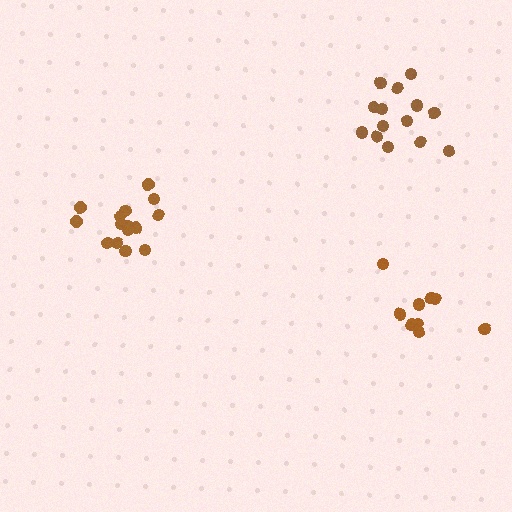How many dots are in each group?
Group 1: 15 dots, Group 2: 14 dots, Group 3: 9 dots (38 total).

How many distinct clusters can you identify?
There are 3 distinct clusters.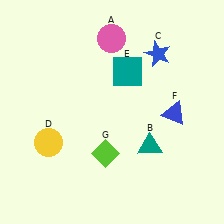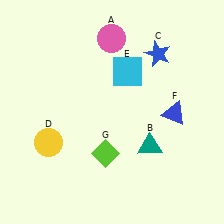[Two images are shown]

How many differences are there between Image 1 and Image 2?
There is 1 difference between the two images.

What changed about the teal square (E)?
In Image 1, E is teal. In Image 2, it changed to cyan.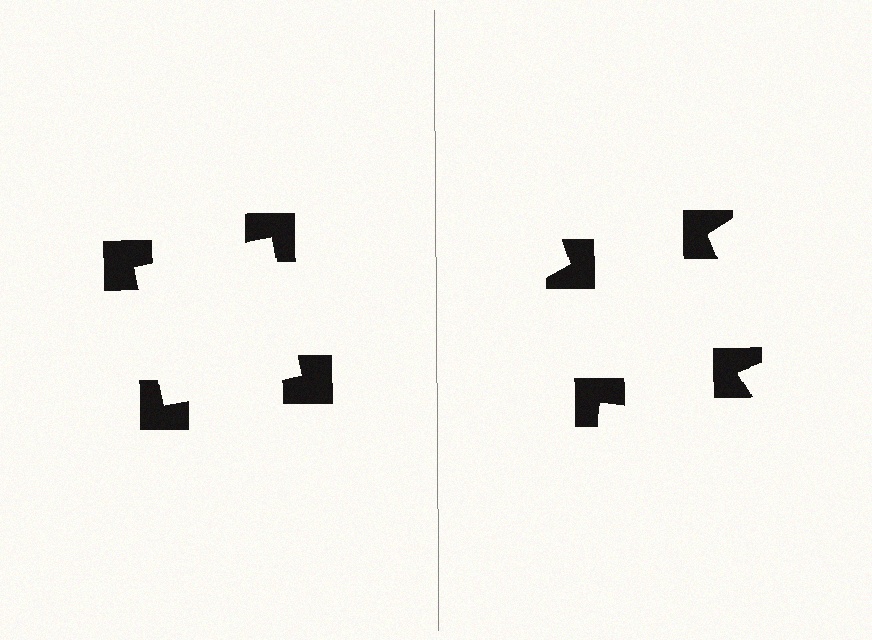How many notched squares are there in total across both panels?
8 — 4 on each side.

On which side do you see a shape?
An illusory square appears on the left side. On the right side the wedge cuts are rotated, so no coherent shape forms.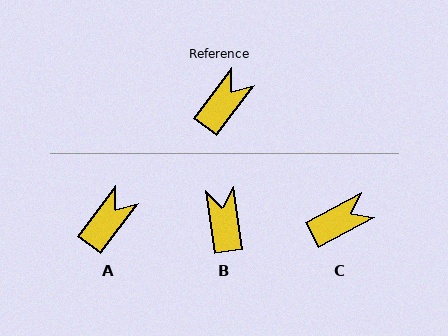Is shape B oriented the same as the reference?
No, it is off by about 45 degrees.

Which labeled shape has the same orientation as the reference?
A.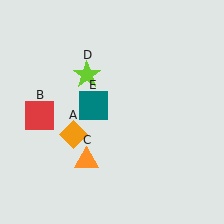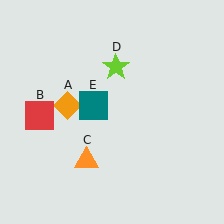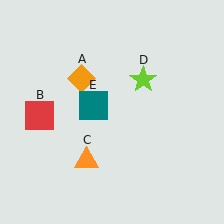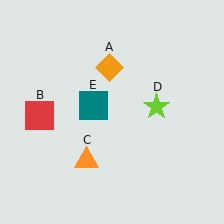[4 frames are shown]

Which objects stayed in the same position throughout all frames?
Red square (object B) and orange triangle (object C) and teal square (object E) remained stationary.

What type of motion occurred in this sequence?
The orange diamond (object A), lime star (object D) rotated clockwise around the center of the scene.